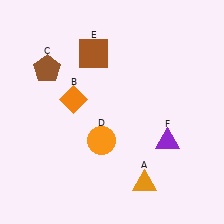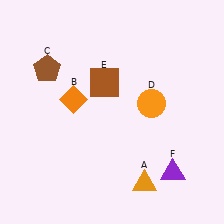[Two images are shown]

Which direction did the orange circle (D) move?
The orange circle (D) moved right.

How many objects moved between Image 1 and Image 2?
3 objects moved between the two images.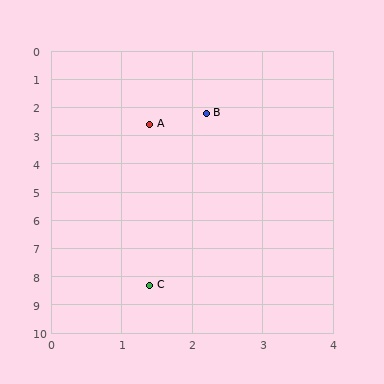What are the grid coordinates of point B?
Point B is at approximately (2.2, 2.2).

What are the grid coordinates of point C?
Point C is at approximately (1.4, 8.3).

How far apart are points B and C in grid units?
Points B and C are about 6.2 grid units apart.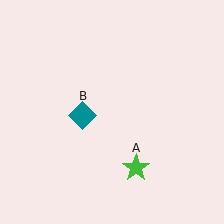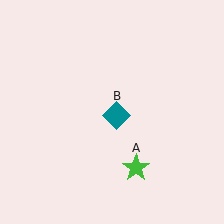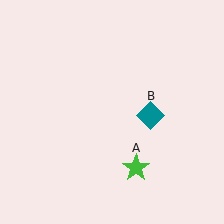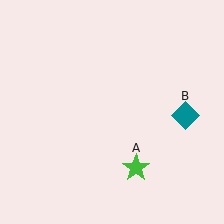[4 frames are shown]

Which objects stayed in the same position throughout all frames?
Green star (object A) remained stationary.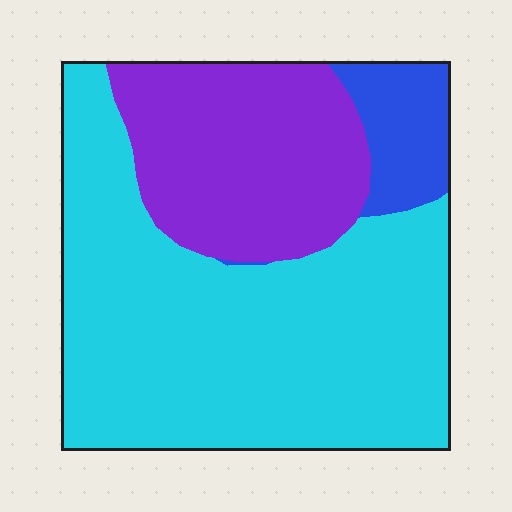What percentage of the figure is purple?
Purple takes up between a quarter and a half of the figure.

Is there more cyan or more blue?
Cyan.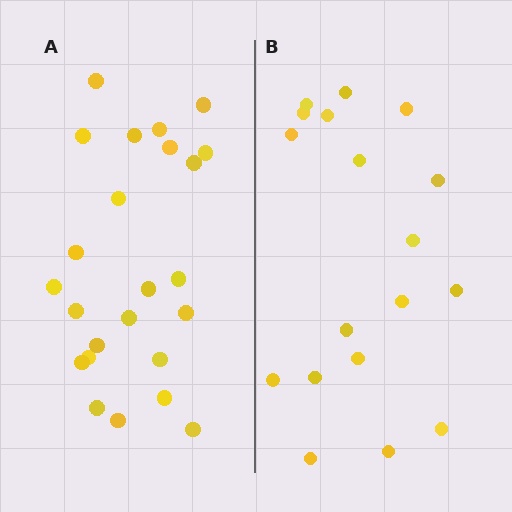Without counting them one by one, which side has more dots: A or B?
Region A (the left region) has more dots.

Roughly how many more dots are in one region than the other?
Region A has about 6 more dots than region B.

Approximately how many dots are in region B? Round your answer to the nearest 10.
About 20 dots. (The exact count is 18, which rounds to 20.)